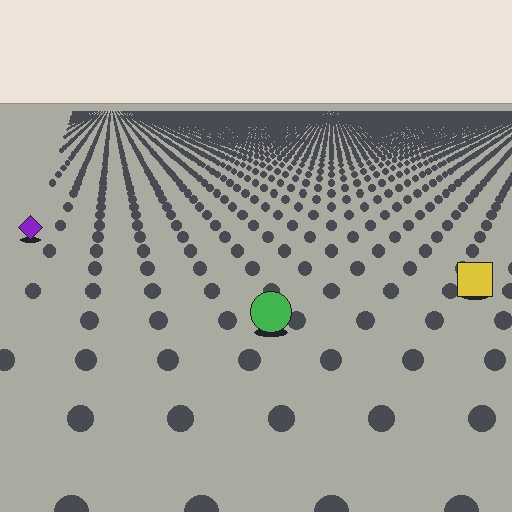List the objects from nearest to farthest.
From nearest to farthest: the green circle, the yellow square, the purple diamond.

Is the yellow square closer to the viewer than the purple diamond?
Yes. The yellow square is closer — you can tell from the texture gradient: the ground texture is coarser near it.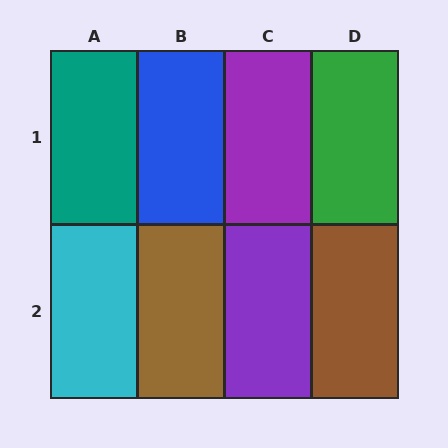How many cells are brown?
2 cells are brown.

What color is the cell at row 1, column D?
Green.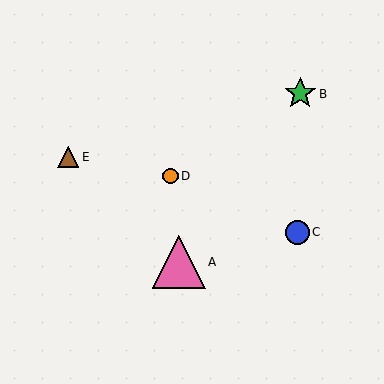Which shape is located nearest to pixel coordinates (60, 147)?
The brown triangle (labeled E) at (68, 157) is nearest to that location.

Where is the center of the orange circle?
The center of the orange circle is at (170, 176).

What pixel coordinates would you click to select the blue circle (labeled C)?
Click at (298, 232) to select the blue circle C.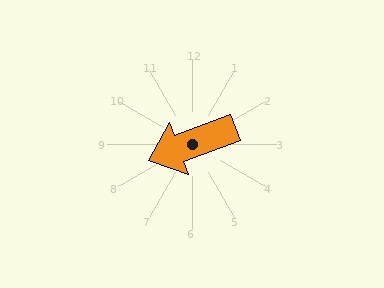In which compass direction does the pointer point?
West.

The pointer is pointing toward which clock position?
Roughly 8 o'clock.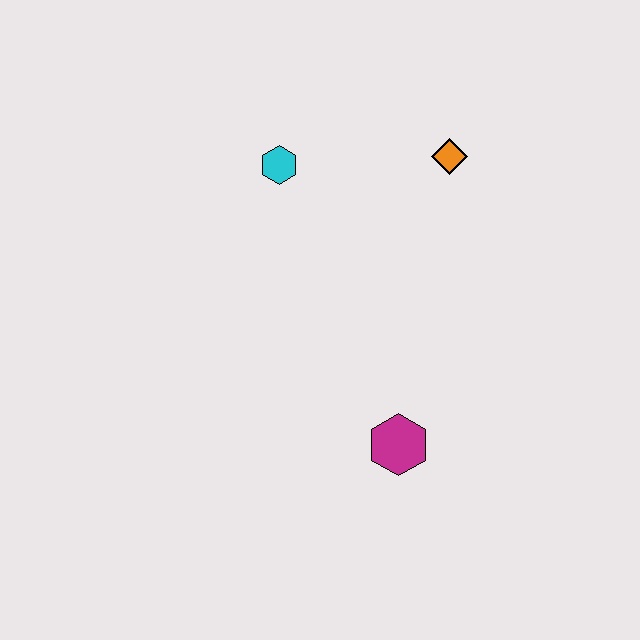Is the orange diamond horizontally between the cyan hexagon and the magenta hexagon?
No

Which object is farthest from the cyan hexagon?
The magenta hexagon is farthest from the cyan hexagon.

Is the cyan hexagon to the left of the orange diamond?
Yes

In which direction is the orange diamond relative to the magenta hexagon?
The orange diamond is above the magenta hexagon.